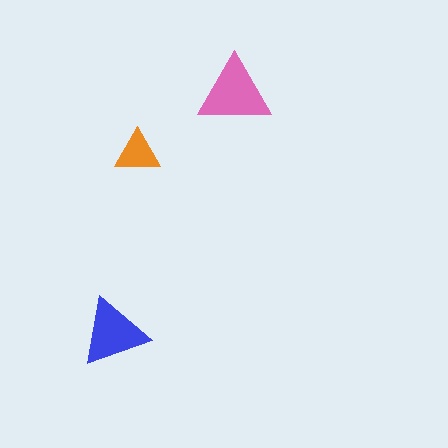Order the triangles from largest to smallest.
the pink one, the blue one, the orange one.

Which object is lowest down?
The blue triangle is bottommost.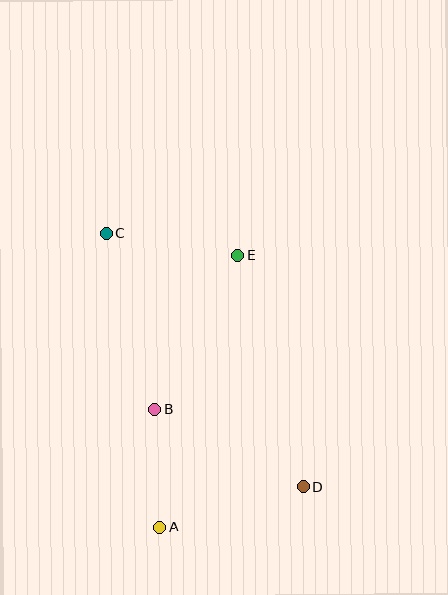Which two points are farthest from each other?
Points C and D are farthest from each other.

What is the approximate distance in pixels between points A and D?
The distance between A and D is approximately 149 pixels.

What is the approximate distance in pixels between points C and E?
The distance between C and E is approximately 133 pixels.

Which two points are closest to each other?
Points A and B are closest to each other.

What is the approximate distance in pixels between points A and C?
The distance between A and C is approximately 299 pixels.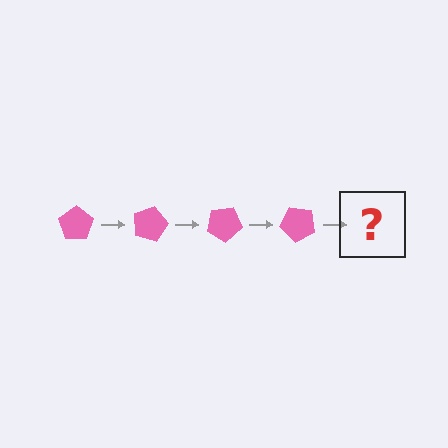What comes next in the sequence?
The next element should be a pink pentagon rotated 60 degrees.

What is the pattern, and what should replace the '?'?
The pattern is that the pentagon rotates 15 degrees each step. The '?' should be a pink pentagon rotated 60 degrees.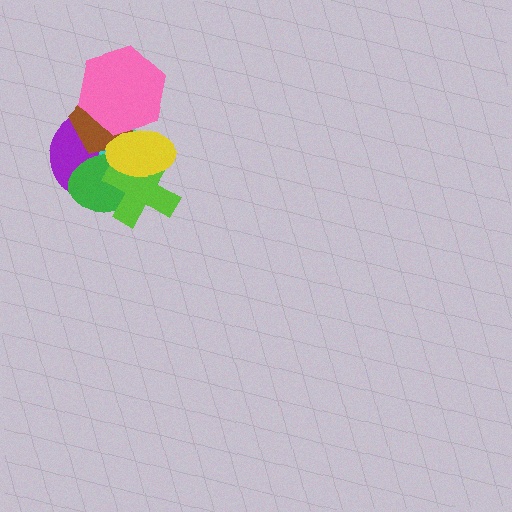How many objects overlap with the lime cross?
4 objects overlap with the lime cross.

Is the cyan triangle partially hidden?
Yes, it is partially covered by another shape.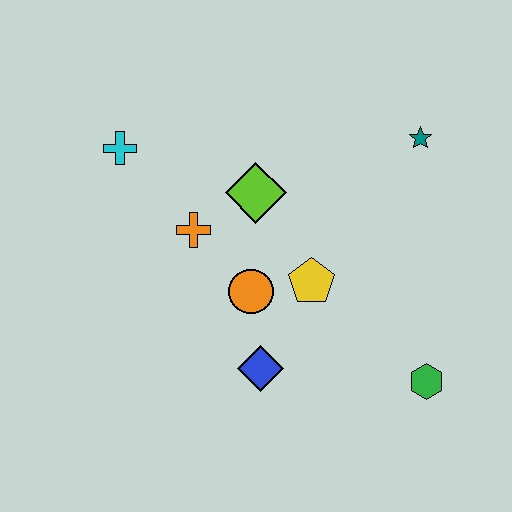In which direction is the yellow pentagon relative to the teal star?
The yellow pentagon is below the teal star.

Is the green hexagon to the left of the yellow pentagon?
No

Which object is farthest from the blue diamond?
The teal star is farthest from the blue diamond.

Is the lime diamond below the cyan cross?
Yes